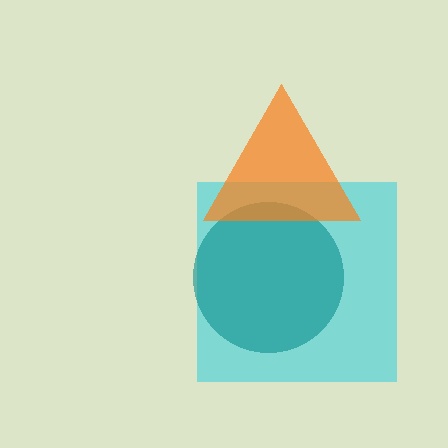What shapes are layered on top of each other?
The layered shapes are: a cyan square, a teal circle, an orange triangle.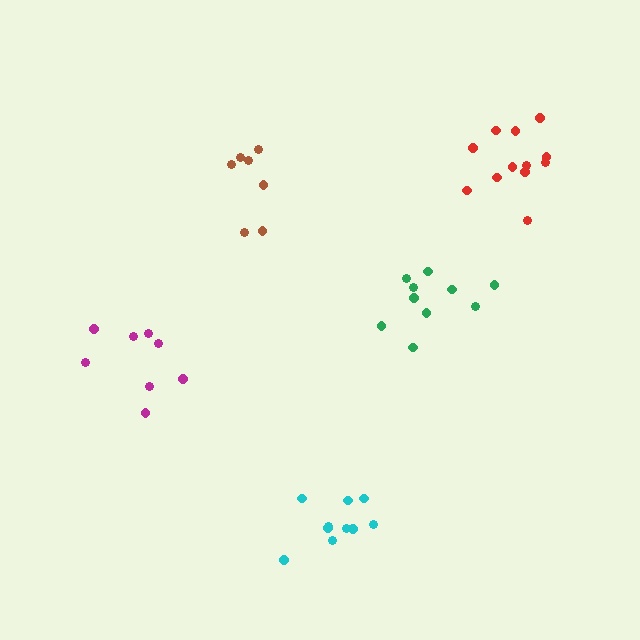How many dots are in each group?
Group 1: 12 dots, Group 2: 10 dots, Group 3: 8 dots, Group 4: 7 dots, Group 5: 10 dots (47 total).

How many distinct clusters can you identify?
There are 5 distinct clusters.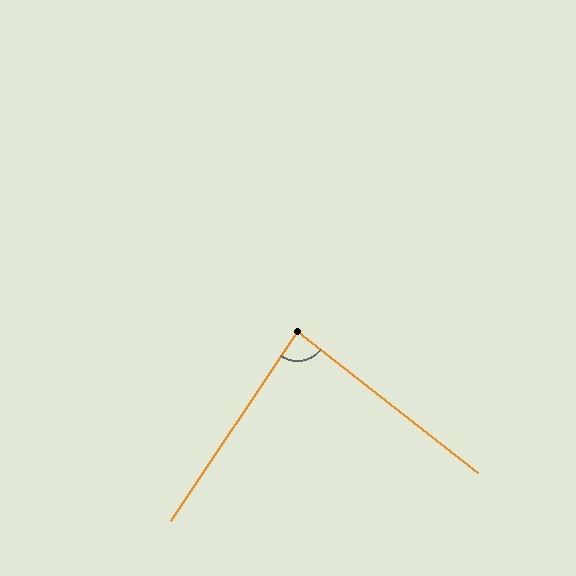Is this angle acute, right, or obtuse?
It is approximately a right angle.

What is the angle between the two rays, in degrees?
Approximately 86 degrees.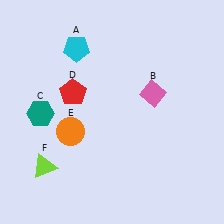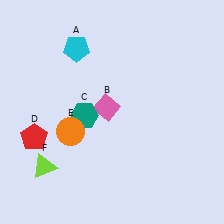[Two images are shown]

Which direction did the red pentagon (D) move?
The red pentagon (D) moved down.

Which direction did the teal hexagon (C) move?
The teal hexagon (C) moved right.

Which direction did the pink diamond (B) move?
The pink diamond (B) moved left.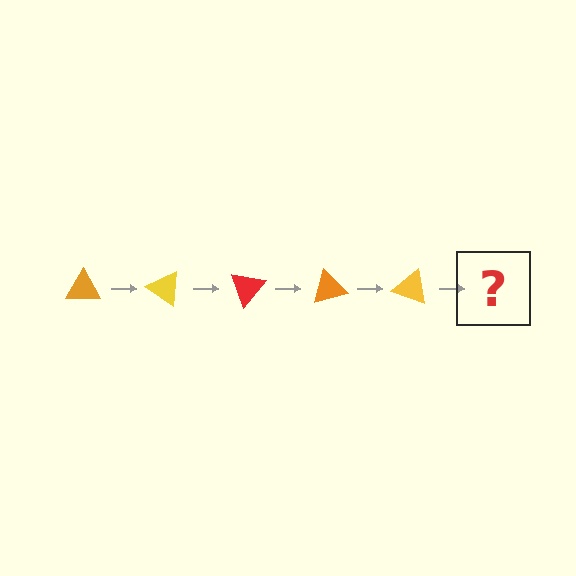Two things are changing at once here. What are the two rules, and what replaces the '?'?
The two rules are that it rotates 35 degrees each step and the color cycles through orange, yellow, and red. The '?' should be a red triangle, rotated 175 degrees from the start.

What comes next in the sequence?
The next element should be a red triangle, rotated 175 degrees from the start.